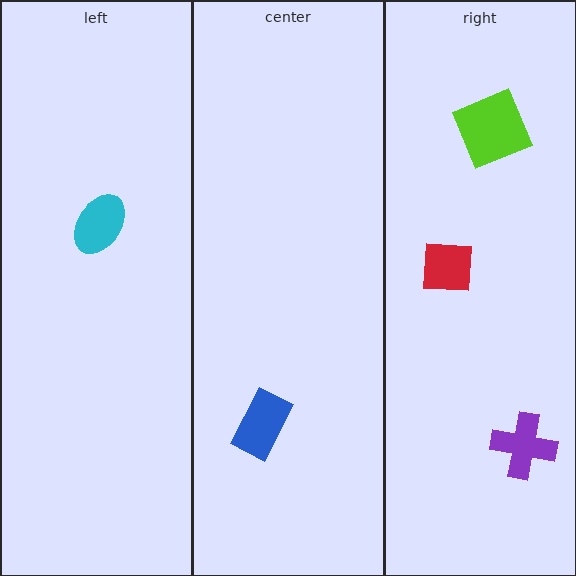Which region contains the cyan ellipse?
The left region.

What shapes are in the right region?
The lime square, the purple cross, the red square.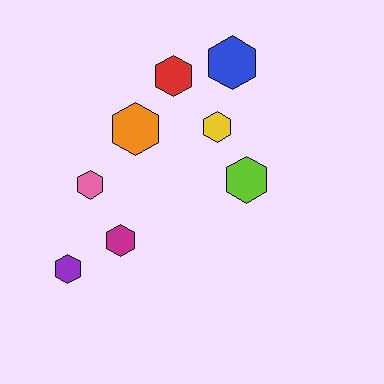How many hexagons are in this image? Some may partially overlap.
There are 8 hexagons.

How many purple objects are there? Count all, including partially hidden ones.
There is 1 purple object.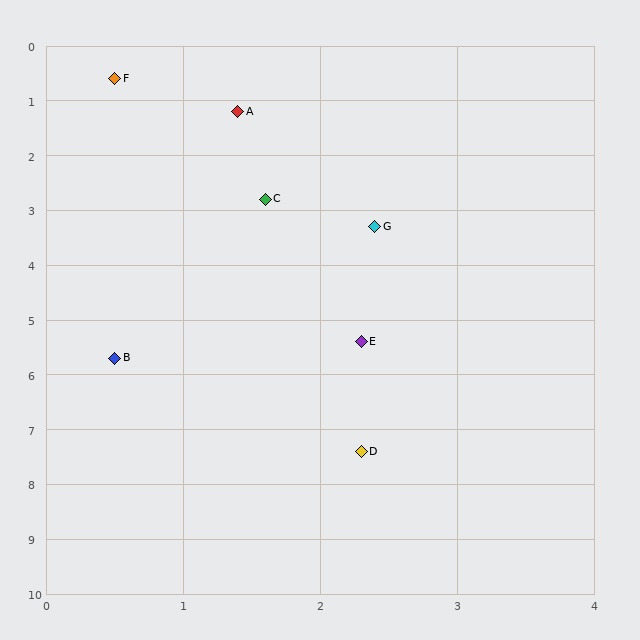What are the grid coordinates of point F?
Point F is at approximately (0.5, 0.6).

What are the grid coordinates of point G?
Point G is at approximately (2.4, 3.3).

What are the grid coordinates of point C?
Point C is at approximately (1.6, 2.8).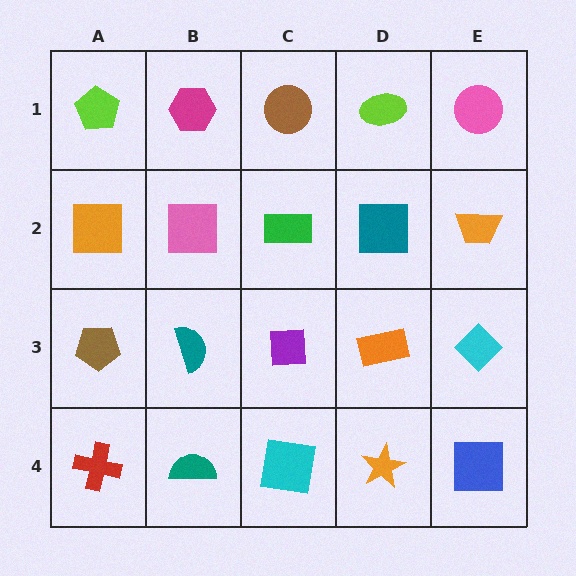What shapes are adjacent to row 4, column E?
A cyan diamond (row 3, column E), an orange star (row 4, column D).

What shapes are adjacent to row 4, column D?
An orange rectangle (row 3, column D), a cyan square (row 4, column C), a blue square (row 4, column E).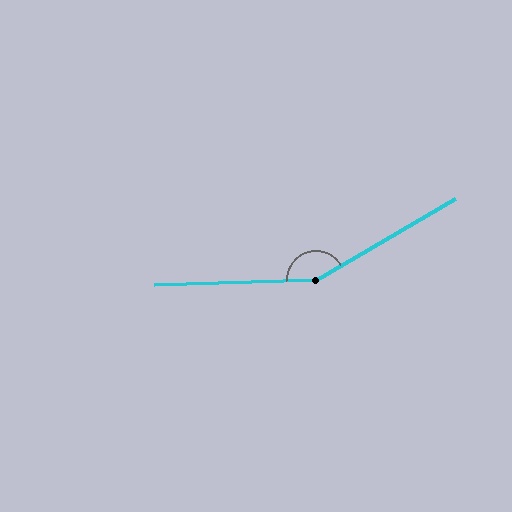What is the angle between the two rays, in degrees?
Approximately 151 degrees.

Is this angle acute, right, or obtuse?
It is obtuse.